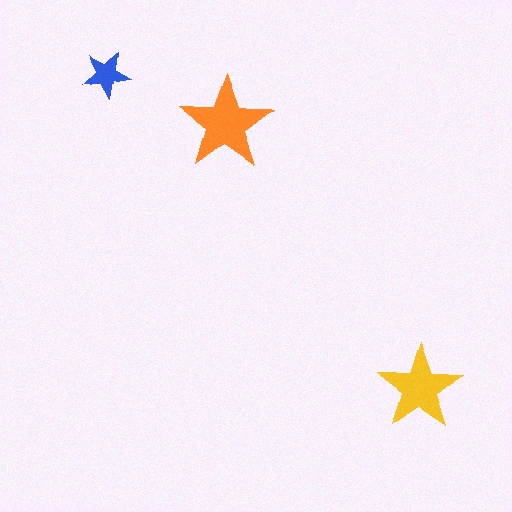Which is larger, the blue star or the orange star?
The orange one.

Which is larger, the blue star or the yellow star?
The yellow one.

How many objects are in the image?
There are 3 objects in the image.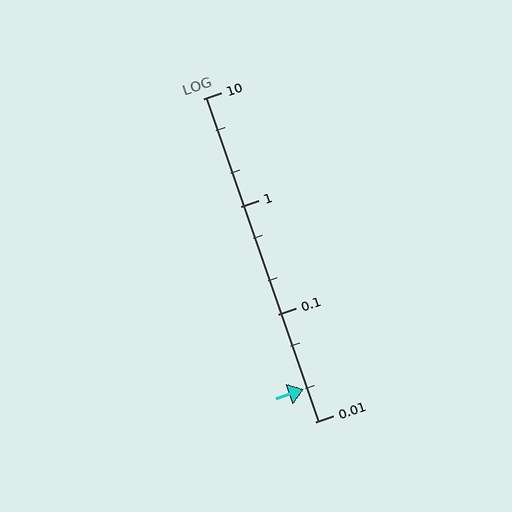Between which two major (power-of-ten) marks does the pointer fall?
The pointer is between 0.01 and 0.1.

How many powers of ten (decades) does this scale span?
The scale spans 3 decades, from 0.01 to 10.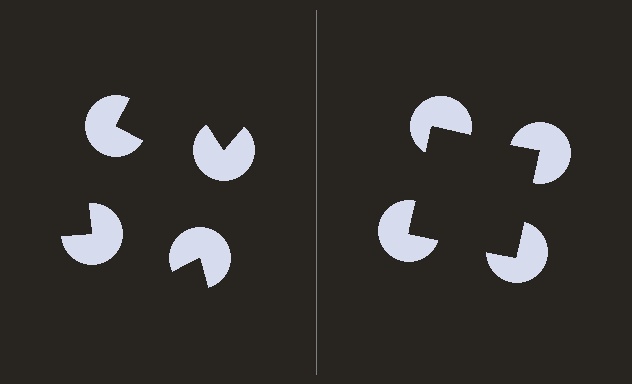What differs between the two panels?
The pac-man discs are positioned identically on both sides; only the wedge orientations differ. On the right they align to a square; on the left they are misaligned.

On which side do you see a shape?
An illusory square appears on the right side. On the left side the wedge cuts are rotated, so no coherent shape forms.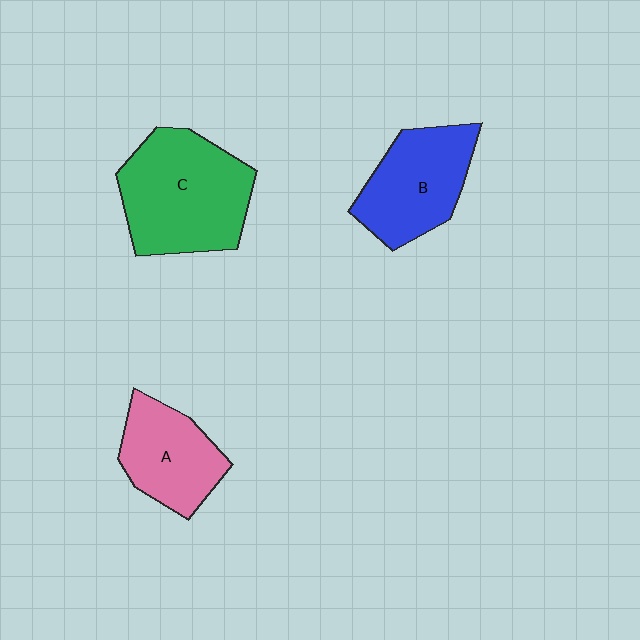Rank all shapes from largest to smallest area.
From largest to smallest: C (green), B (blue), A (pink).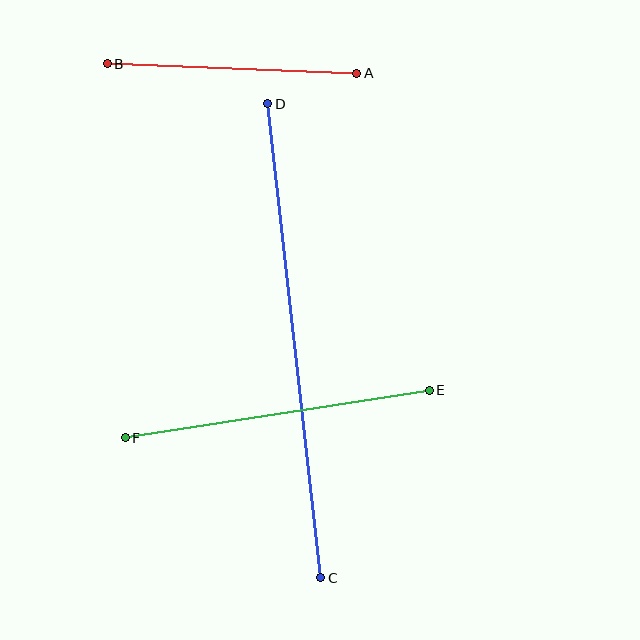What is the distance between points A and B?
The distance is approximately 250 pixels.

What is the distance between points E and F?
The distance is approximately 308 pixels.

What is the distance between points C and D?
The distance is approximately 477 pixels.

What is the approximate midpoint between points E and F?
The midpoint is at approximately (277, 414) pixels.